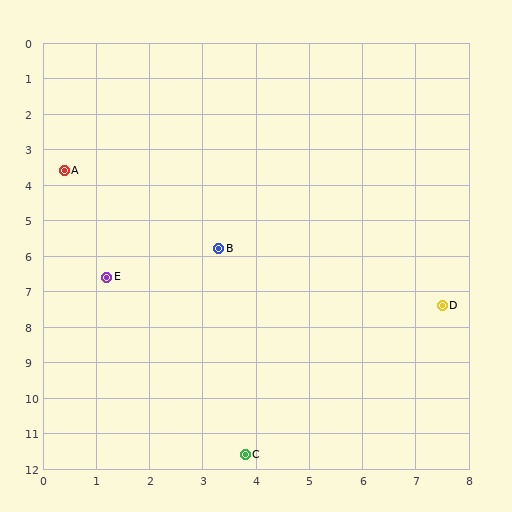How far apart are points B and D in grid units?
Points B and D are about 4.5 grid units apart.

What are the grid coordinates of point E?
Point E is at approximately (1.2, 6.6).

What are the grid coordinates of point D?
Point D is at approximately (7.5, 7.4).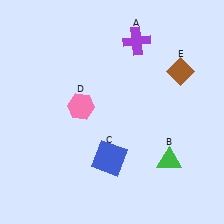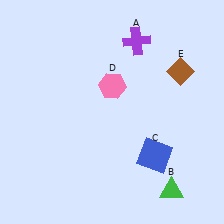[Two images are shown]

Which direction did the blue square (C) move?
The blue square (C) moved right.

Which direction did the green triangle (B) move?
The green triangle (B) moved down.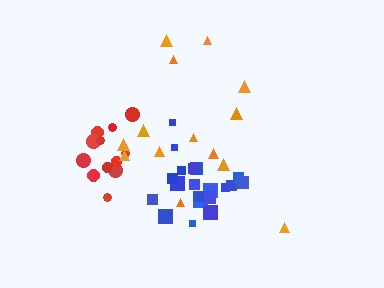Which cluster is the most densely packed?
Blue.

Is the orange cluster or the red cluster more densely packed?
Red.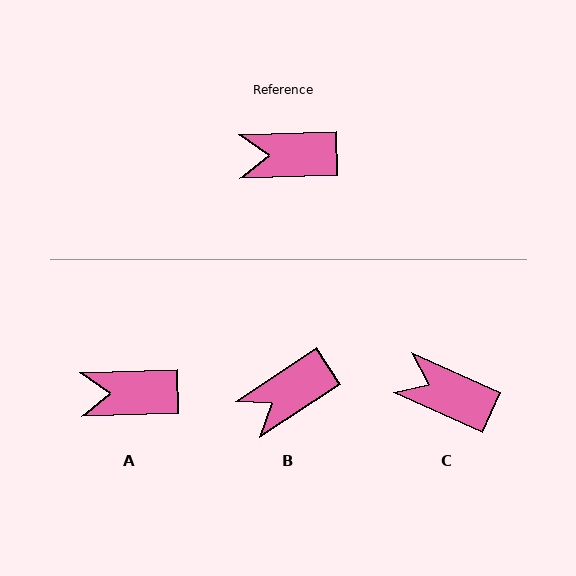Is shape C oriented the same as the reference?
No, it is off by about 26 degrees.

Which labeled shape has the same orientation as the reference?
A.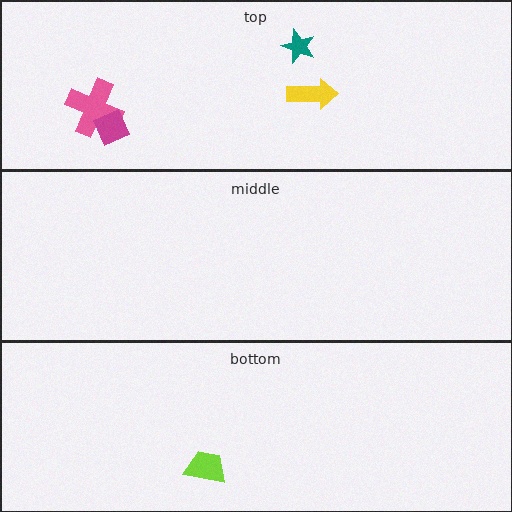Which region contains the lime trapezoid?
The bottom region.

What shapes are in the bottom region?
The lime trapezoid.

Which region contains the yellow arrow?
The top region.